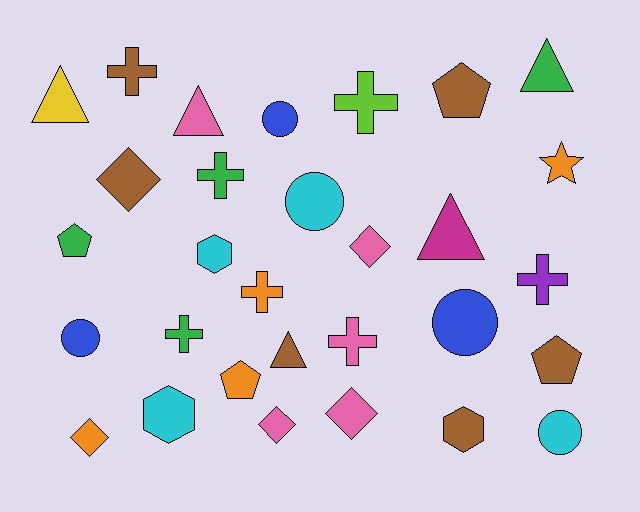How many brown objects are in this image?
There are 6 brown objects.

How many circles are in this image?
There are 5 circles.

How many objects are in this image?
There are 30 objects.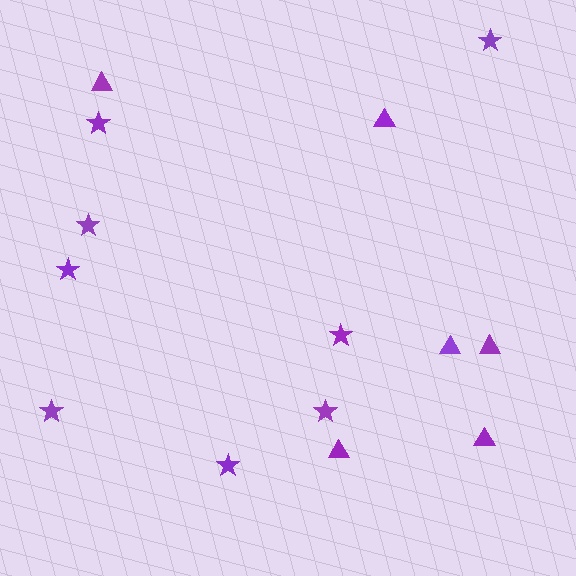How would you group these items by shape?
There are 2 groups: one group of triangles (6) and one group of stars (8).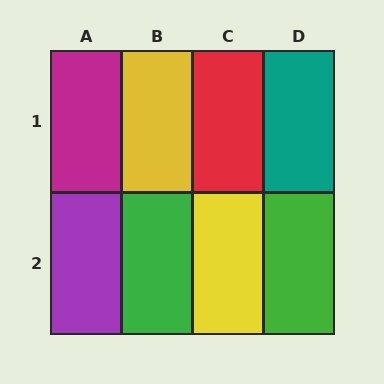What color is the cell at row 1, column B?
Yellow.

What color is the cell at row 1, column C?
Red.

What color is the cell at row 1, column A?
Magenta.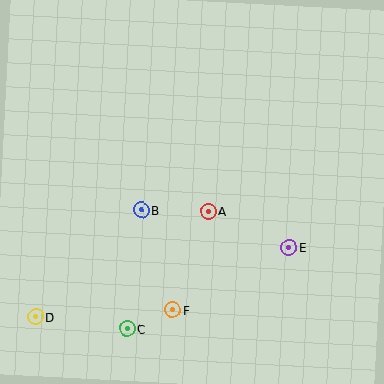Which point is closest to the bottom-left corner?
Point D is closest to the bottom-left corner.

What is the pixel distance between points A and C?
The distance between A and C is 143 pixels.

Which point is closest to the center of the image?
Point A at (208, 211) is closest to the center.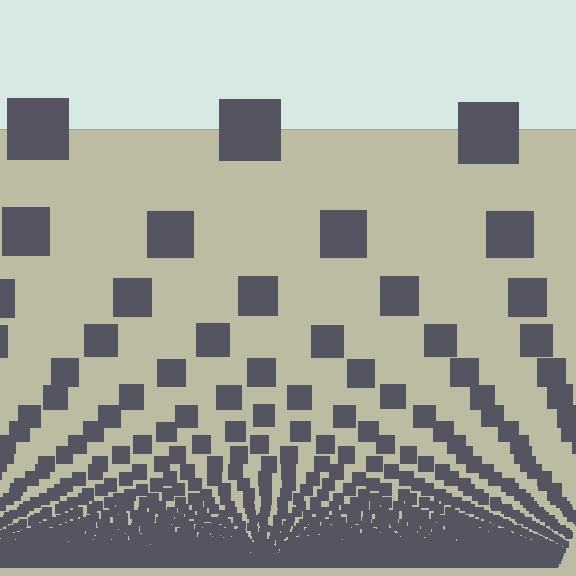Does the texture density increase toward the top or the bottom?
Density increases toward the bottom.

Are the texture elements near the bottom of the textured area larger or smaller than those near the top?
Smaller. The gradient is inverted — elements near the bottom are smaller and denser.